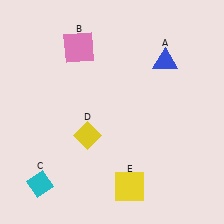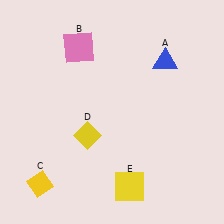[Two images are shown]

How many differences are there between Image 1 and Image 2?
There is 1 difference between the two images.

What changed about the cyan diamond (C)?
In Image 1, C is cyan. In Image 2, it changed to yellow.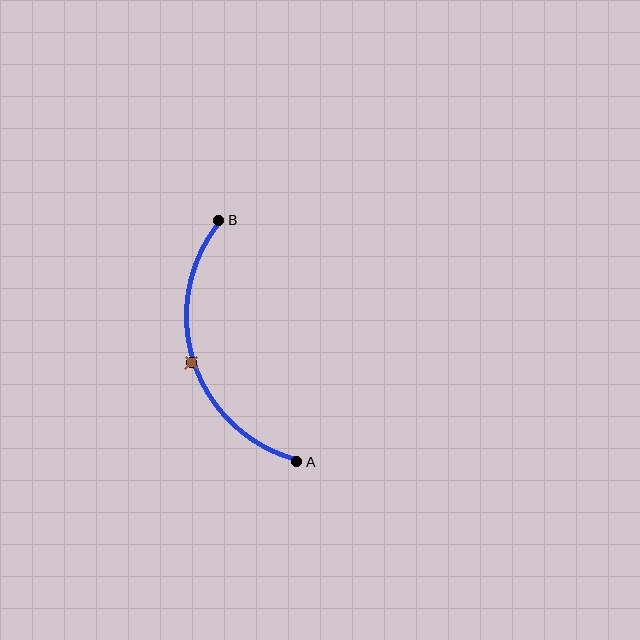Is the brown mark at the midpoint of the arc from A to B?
Yes. The brown mark lies on the arc at equal arc-length from both A and B — it is the arc midpoint.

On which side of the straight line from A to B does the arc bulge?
The arc bulges to the left of the straight line connecting A and B.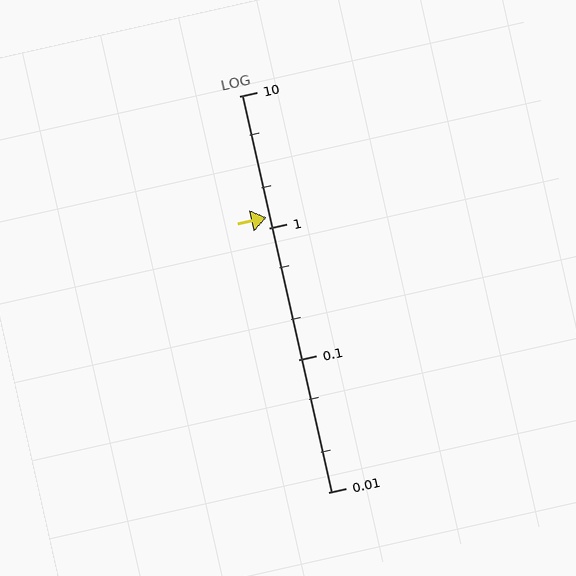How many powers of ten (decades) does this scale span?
The scale spans 3 decades, from 0.01 to 10.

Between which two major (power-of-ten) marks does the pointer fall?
The pointer is between 1 and 10.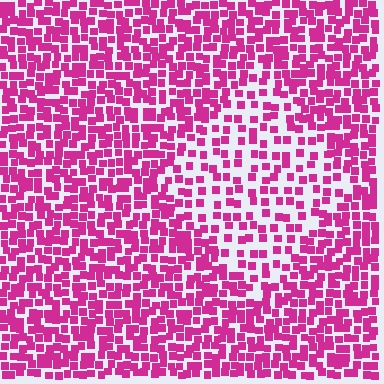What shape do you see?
I see a diamond.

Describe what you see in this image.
The image contains small magenta elements arranged at two different densities. A diamond-shaped region is visible where the elements are less densely packed than the surrounding area.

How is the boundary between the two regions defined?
The boundary is defined by a change in element density (approximately 2.0x ratio). All elements are the same color, size, and shape.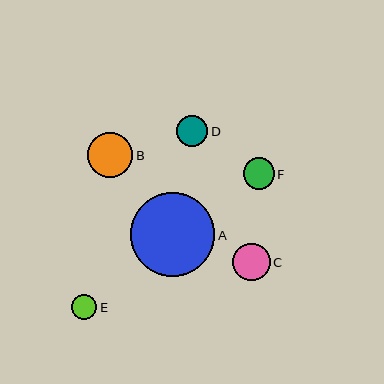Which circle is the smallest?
Circle E is the smallest with a size of approximately 26 pixels.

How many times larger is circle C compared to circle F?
Circle C is approximately 1.2 times the size of circle F.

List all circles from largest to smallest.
From largest to smallest: A, B, C, F, D, E.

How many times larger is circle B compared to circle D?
Circle B is approximately 1.4 times the size of circle D.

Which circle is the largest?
Circle A is the largest with a size of approximately 84 pixels.